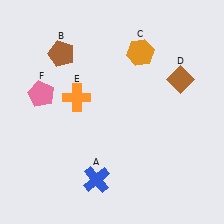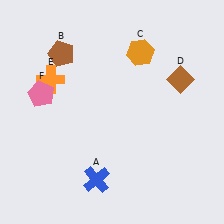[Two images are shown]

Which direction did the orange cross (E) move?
The orange cross (E) moved left.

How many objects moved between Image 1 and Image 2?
1 object moved between the two images.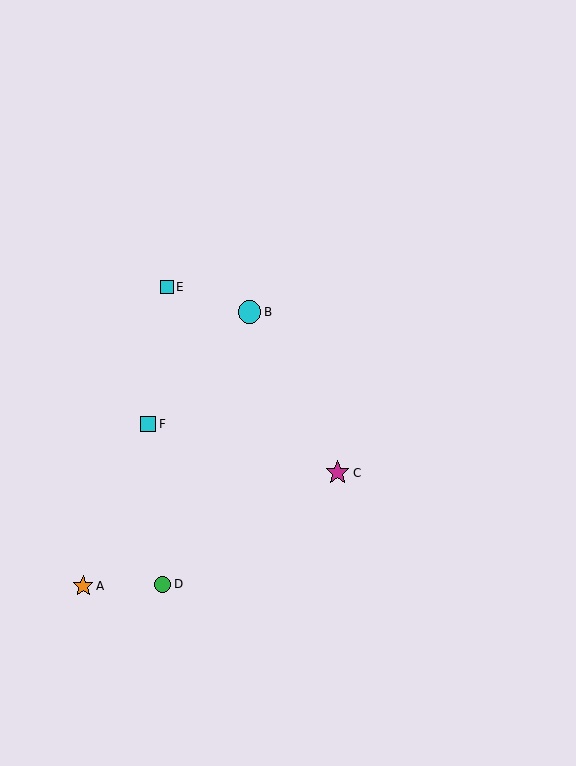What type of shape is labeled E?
Shape E is a cyan square.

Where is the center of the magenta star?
The center of the magenta star is at (337, 473).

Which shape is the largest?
The magenta star (labeled C) is the largest.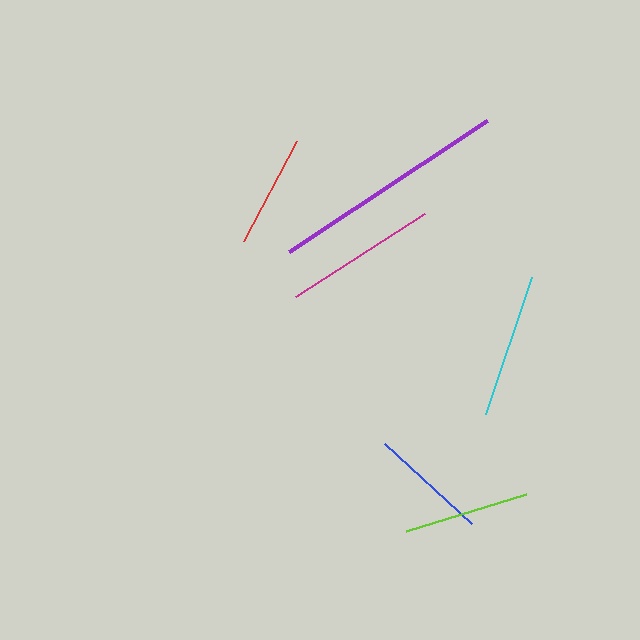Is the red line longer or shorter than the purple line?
The purple line is longer than the red line.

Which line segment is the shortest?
The red line is the shortest at approximately 113 pixels.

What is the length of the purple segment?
The purple segment is approximately 237 pixels long.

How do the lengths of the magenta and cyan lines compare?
The magenta and cyan lines are approximately the same length.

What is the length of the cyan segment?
The cyan segment is approximately 145 pixels long.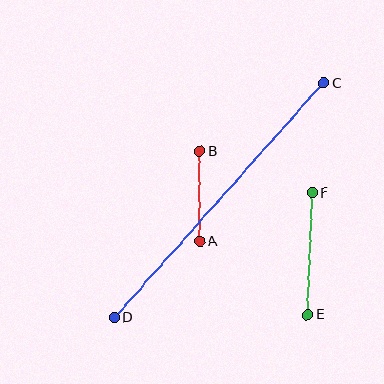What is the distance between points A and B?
The distance is approximately 90 pixels.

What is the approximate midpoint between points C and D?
The midpoint is at approximately (219, 200) pixels.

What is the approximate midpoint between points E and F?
The midpoint is at approximately (310, 254) pixels.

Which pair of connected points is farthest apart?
Points C and D are farthest apart.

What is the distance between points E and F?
The distance is approximately 122 pixels.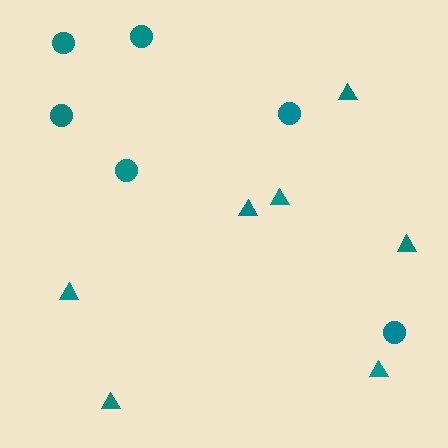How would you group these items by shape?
There are 2 groups: one group of triangles (7) and one group of circles (6).